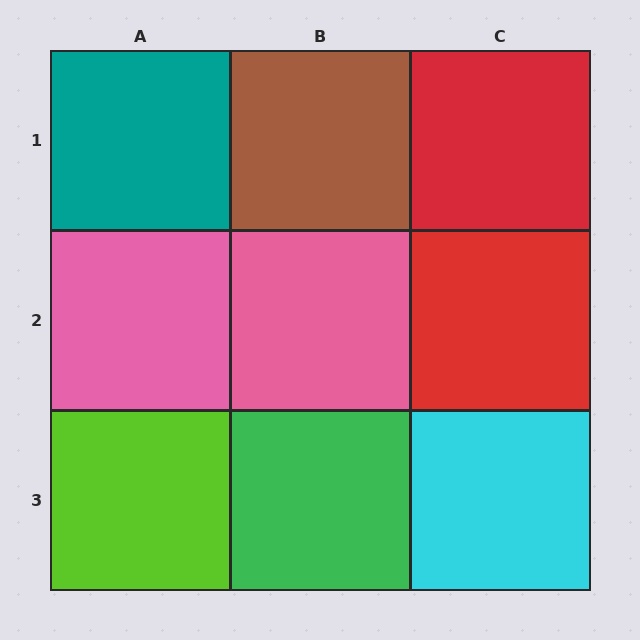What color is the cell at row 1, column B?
Brown.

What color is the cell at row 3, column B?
Green.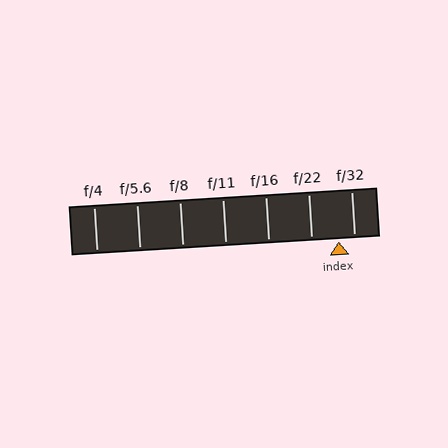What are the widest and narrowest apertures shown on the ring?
The widest aperture shown is f/4 and the narrowest is f/32.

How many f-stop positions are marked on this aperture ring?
There are 7 f-stop positions marked.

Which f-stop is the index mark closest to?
The index mark is closest to f/32.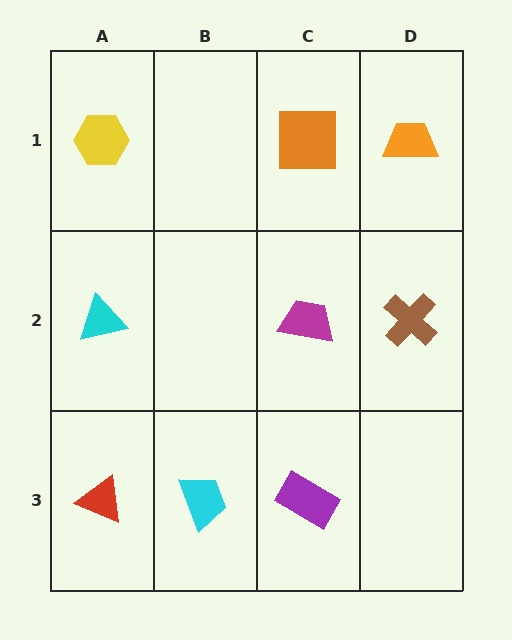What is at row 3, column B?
A cyan trapezoid.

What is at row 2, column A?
A cyan triangle.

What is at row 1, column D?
An orange trapezoid.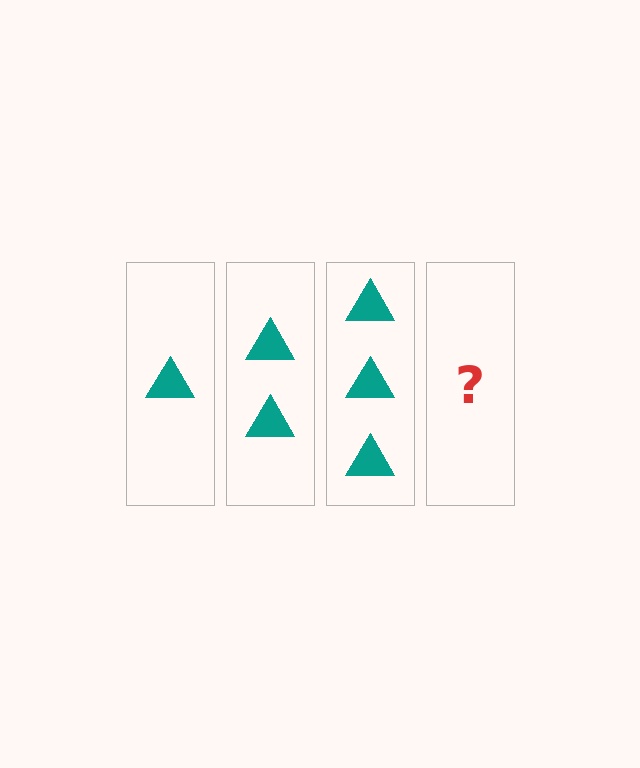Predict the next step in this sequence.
The next step is 4 triangles.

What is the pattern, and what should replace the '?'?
The pattern is that each step adds one more triangle. The '?' should be 4 triangles.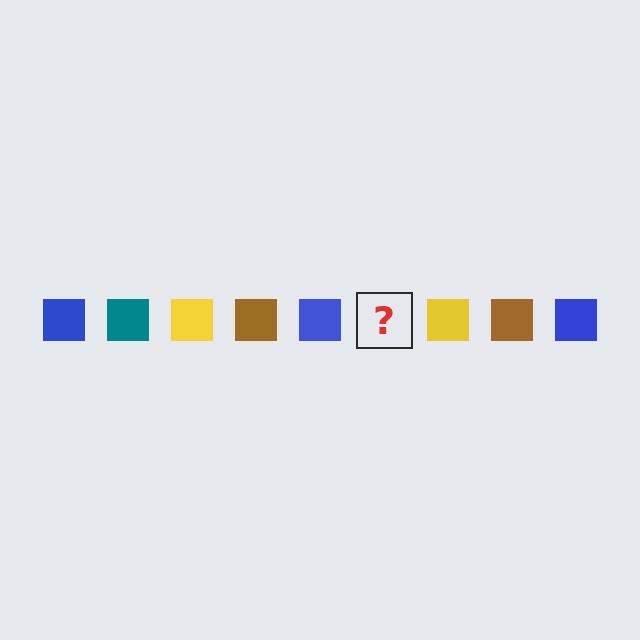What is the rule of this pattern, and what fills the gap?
The rule is that the pattern cycles through blue, teal, yellow, brown squares. The gap should be filled with a teal square.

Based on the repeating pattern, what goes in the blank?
The blank should be a teal square.